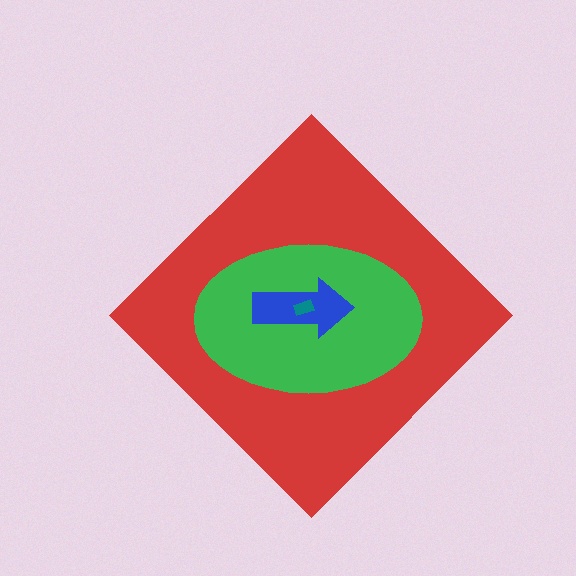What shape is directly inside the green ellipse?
The blue arrow.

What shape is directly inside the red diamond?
The green ellipse.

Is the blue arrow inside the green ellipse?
Yes.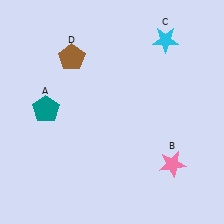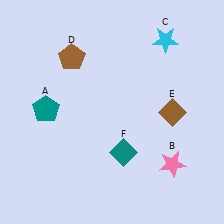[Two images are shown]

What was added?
A brown diamond (E), a teal diamond (F) were added in Image 2.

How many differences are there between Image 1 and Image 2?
There are 2 differences between the two images.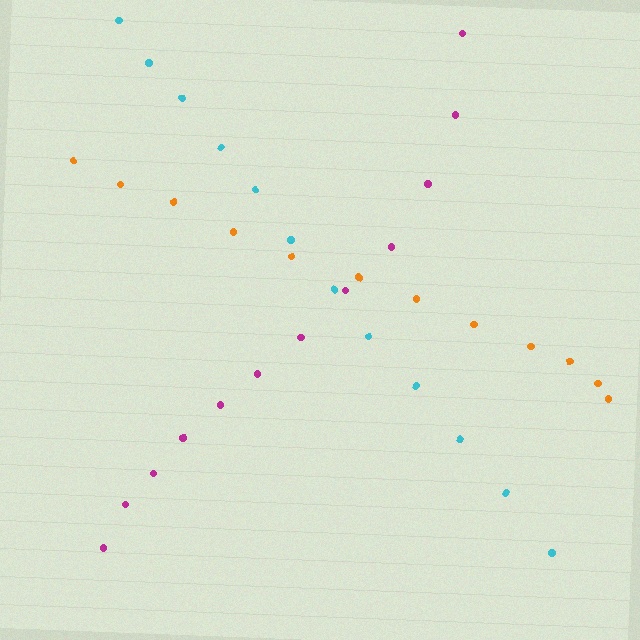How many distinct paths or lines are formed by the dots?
There are 3 distinct paths.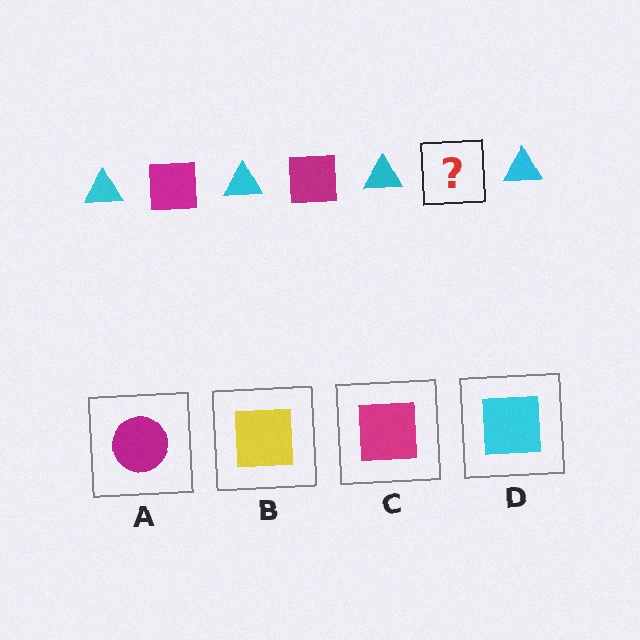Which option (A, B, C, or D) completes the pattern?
C.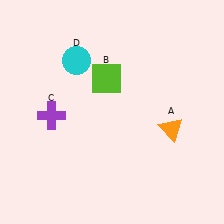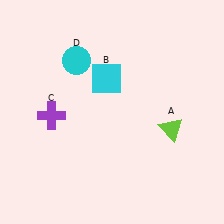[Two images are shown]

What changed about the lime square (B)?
In Image 1, B is lime. In Image 2, it changed to cyan.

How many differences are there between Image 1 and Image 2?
There are 2 differences between the two images.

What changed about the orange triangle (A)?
In Image 1, A is orange. In Image 2, it changed to lime.